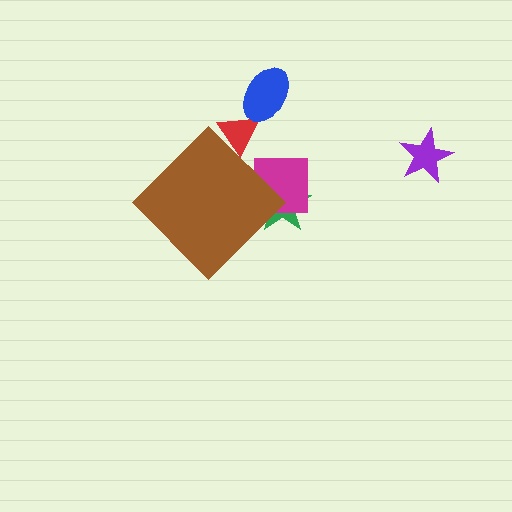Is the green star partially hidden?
Yes, the green star is partially hidden behind the brown diamond.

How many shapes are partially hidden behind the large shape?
3 shapes are partially hidden.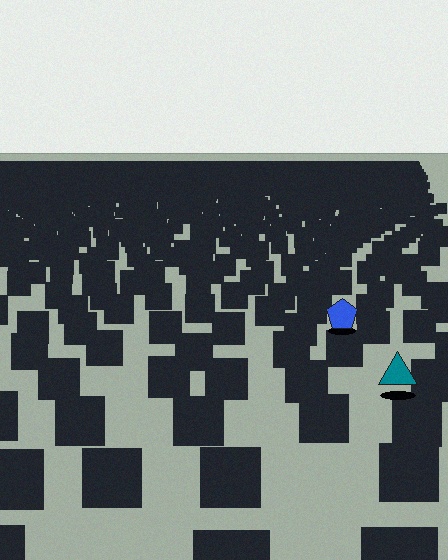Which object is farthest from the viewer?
The blue pentagon is farthest from the viewer. It appears smaller and the ground texture around it is denser.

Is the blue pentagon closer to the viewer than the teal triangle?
No. The teal triangle is closer — you can tell from the texture gradient: the ground texture is coarser near it.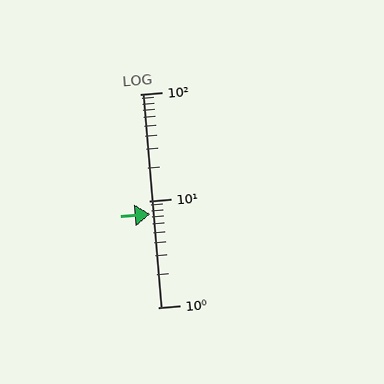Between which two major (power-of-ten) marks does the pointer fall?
The pointer is between 1 and 10.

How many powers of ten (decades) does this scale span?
The scale spans 2 decades, from 1 to 100.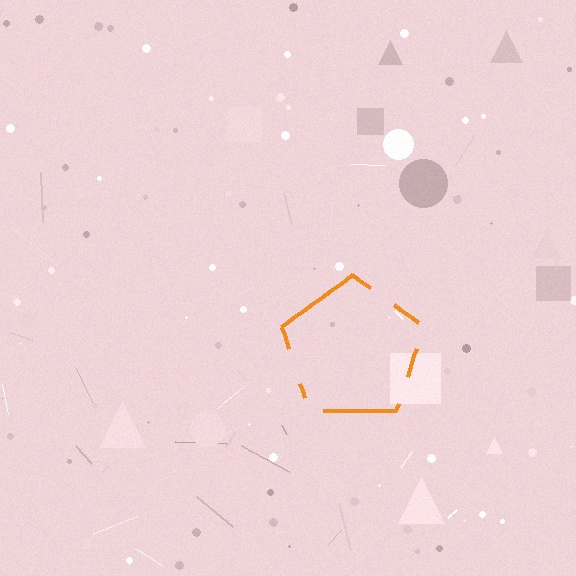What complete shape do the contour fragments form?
The contour fragments form a pentagon.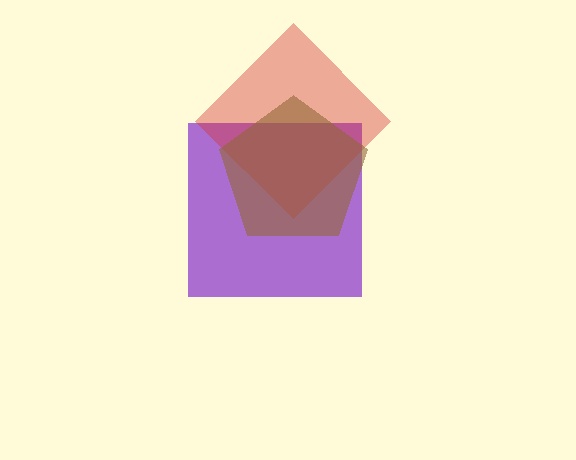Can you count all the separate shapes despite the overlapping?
Yes, there are 3 separate shapes.